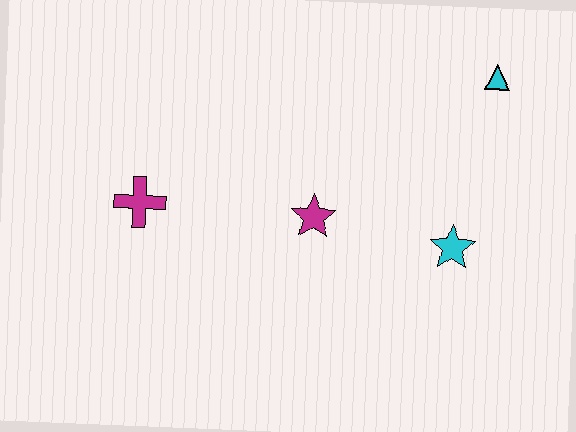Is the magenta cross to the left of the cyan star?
Yes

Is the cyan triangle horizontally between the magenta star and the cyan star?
No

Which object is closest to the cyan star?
The magenta star is closest to the cyan star.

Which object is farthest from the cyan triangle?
The magenta cross is farthest from the cyan triangle.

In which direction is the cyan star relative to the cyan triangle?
The cyan star is below the cyan triangle.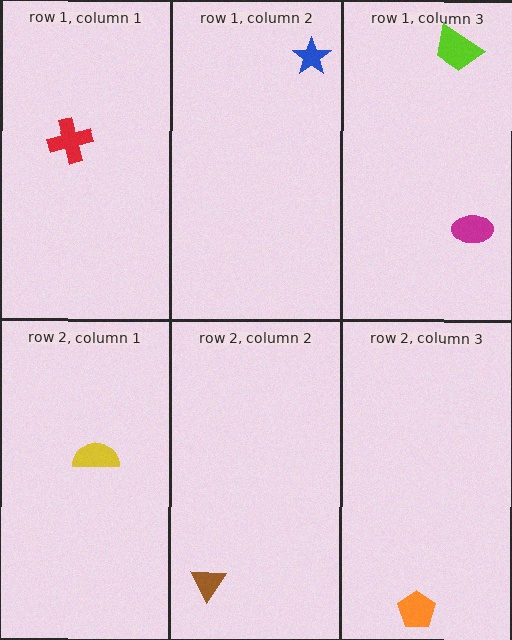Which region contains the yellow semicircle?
The row 2, column 1 region.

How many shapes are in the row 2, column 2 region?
1.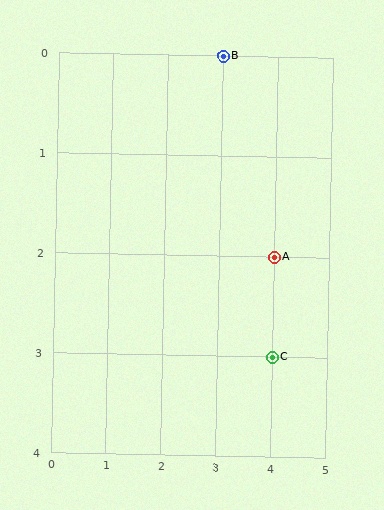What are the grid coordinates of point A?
Point A is at grid coordinates (4, 2).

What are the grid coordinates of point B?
Point B is at grid coordinates (3, 0).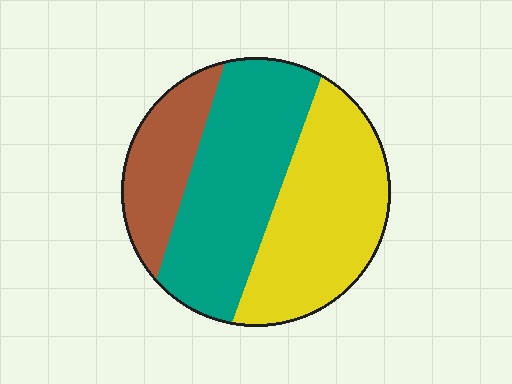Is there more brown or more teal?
Teal.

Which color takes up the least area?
Brown, at roughly 20%.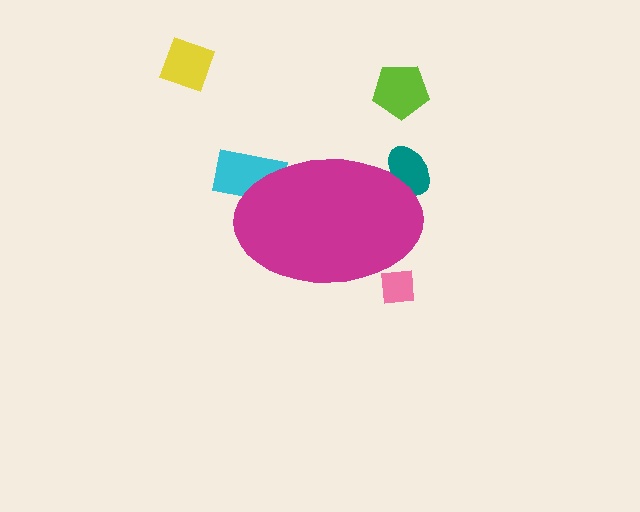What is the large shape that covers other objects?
A magenta ellipse.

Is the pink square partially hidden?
Yes, the pink square is partially hidden behind the magenta ellipse.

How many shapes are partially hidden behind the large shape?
3 shapes are partially hidden.